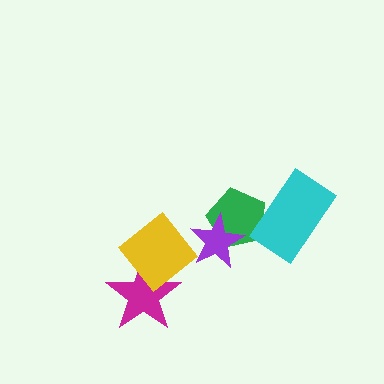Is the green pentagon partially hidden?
Yes, it is partially covered by another shape.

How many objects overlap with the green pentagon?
2 objects overlap with the green pentagon.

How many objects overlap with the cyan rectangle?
1 object overlaps with the cyan rectangle.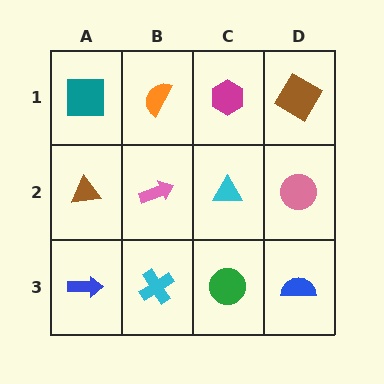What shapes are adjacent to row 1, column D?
A pink circle (row 2, column D), a magenta hexagon (row 1, column C).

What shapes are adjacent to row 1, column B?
A pink arrow (row 2, column B), a teal square (row 1, column A), a magenta hexagon (row 1, column C).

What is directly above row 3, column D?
A pink circle.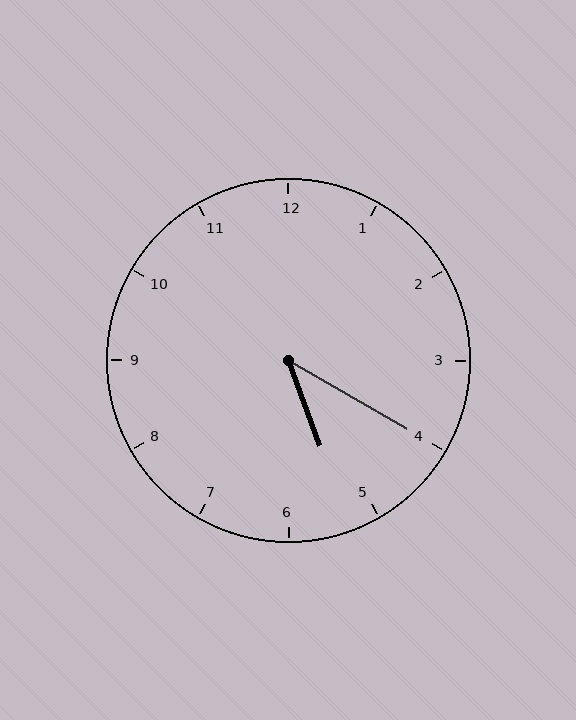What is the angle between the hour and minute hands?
Approximately 40 degrees.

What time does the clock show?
5:20.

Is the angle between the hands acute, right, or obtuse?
It is acute.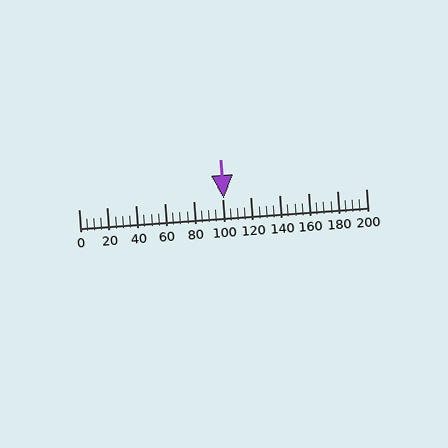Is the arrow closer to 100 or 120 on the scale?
The arrow is closer to 100.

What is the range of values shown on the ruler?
The ruler shows values from 0 to 200.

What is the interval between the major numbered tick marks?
The major tick marks are spaced 20 units apart.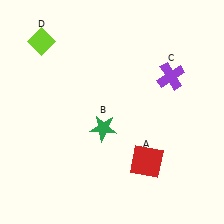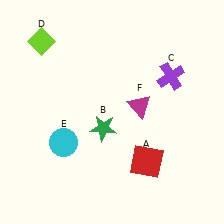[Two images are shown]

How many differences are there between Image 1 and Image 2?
There are 2 differences between the two images.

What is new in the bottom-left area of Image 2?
A cyan circle (E) was added in the bottom-left area of Image 2.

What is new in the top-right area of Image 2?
A magenta triangle (F) was added in the top-right area of Image 2.